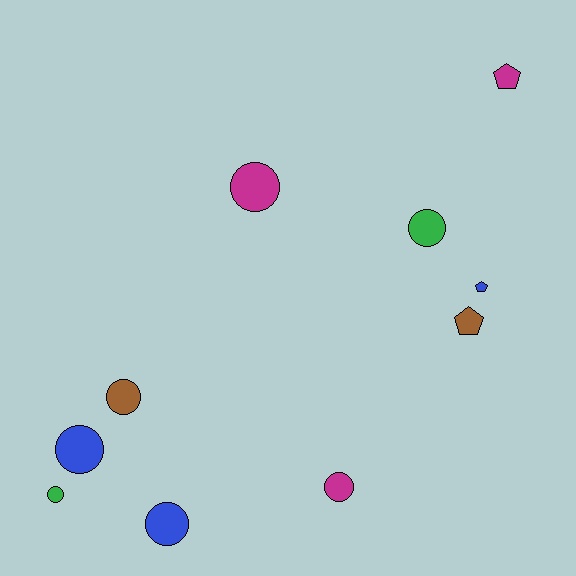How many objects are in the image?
There are 10 objects.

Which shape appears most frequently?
Circle, with 7 objects.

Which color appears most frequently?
Blue, with 3 objects.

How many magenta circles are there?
There are 2 magenta circles.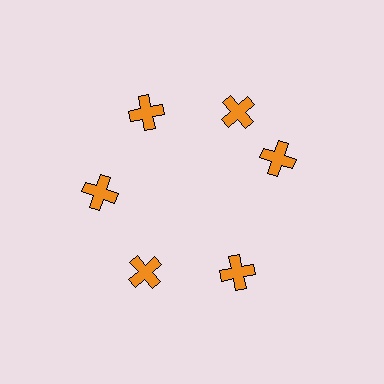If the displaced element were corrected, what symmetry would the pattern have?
It would have 6-fold rotational symmetry — the pattern would map onto itself every 60 degrees.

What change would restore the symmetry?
The symmetry would be restored by rotating it back into even spacing with its neighbors so that all 6 crosses sit at equal angles and equal distance from the center.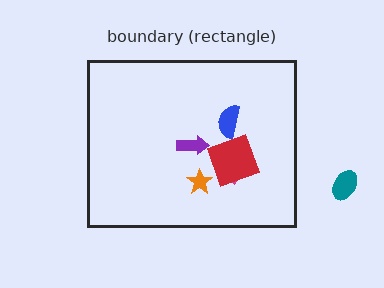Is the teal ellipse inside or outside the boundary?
Outside.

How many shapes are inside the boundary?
5 inside, 1 outside.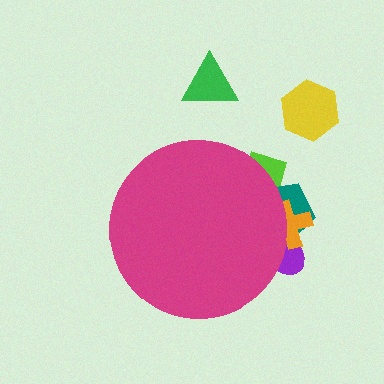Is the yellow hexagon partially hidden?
No, the yellow hexagon is fully visible.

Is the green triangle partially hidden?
No, the green triangle is fully visible.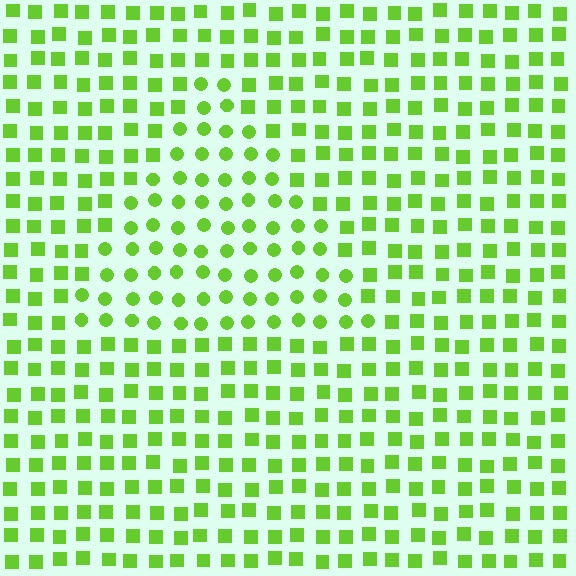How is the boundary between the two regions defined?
The boundary is defined by a change in element shape: circles inside vs. squares outside. All elements share the same color and spacing.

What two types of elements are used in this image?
The image uses circles inside the triangle region and squares outside it.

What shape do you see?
I see a triangle.